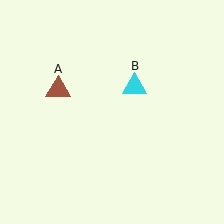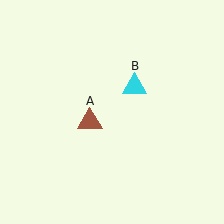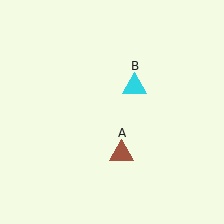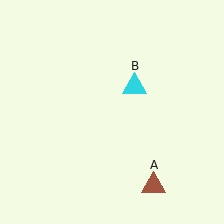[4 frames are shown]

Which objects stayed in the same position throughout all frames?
Cyan triangle (object B) remained stationary.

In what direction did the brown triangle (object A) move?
The brown triangle (object A) moved down and to the right.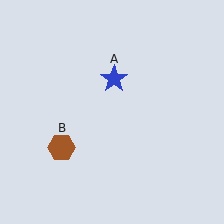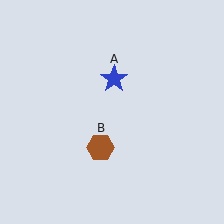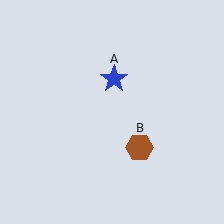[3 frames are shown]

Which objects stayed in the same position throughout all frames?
Blue star (object A) remained stationary.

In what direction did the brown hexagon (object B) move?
The brown hexagon (object B) moved right.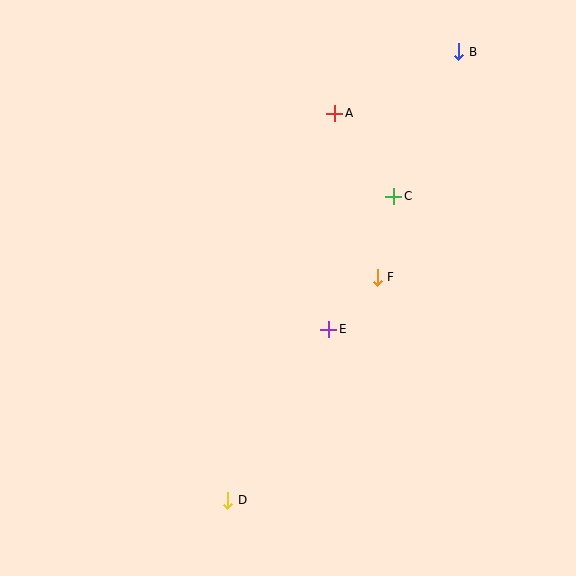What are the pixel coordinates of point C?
Point C is at (394, 196).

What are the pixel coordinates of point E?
Point E is at (329, 329).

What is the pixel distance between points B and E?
The distance between B and E is 306 pixels.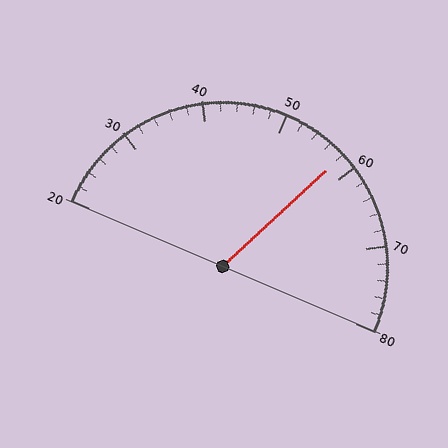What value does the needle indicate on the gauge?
The needle indicates approximately 58.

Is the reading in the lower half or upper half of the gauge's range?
The reading is in the upper half of the range (20 to 80).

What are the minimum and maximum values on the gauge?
The gauge ranges from 20 to 80.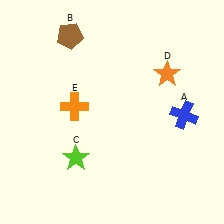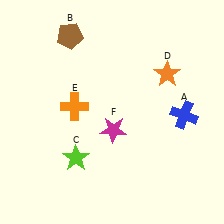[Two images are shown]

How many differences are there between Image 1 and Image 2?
There is 1 difference between the two images.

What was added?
A magenta star (F) was added in Image 2.